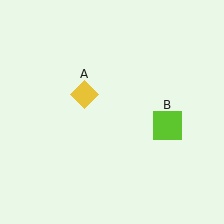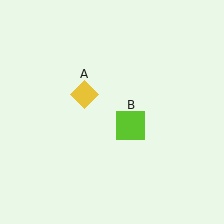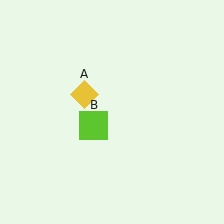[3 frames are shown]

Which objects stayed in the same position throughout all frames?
Yellow diamond (object A) remained stationary.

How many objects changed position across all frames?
1 object changed position: lime square (object B).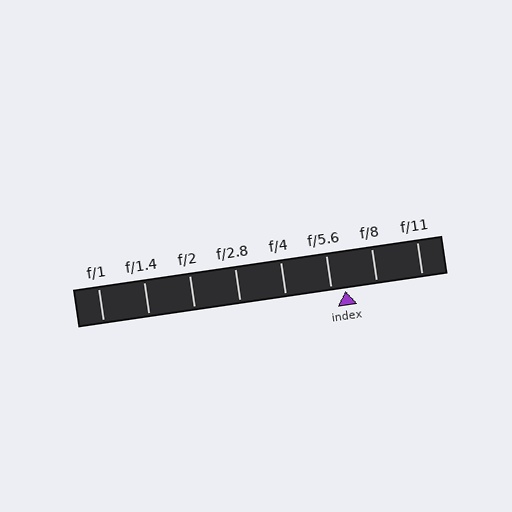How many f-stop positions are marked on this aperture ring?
There are 8 f-stop positions marked.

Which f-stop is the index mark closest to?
The index mark is closest to f/5.6.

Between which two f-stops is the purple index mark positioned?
The index mark is between f/5.6 and f/8.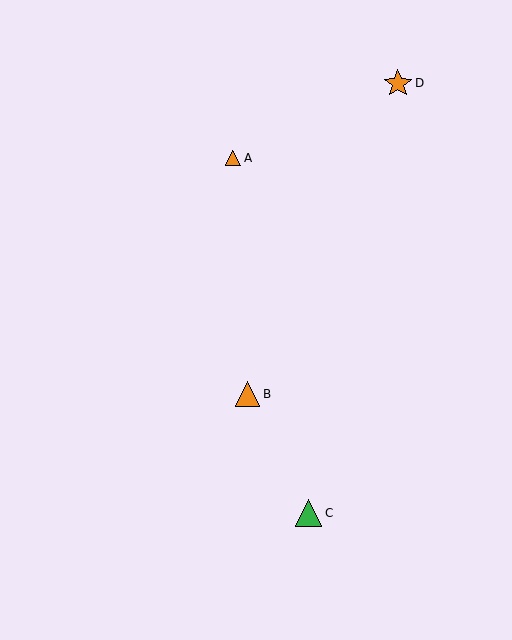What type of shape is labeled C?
Shape C is a green triangle.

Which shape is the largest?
The orange star (labeled D) is the largest.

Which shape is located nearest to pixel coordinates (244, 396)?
The orange triangle (labeled B) at (247, 394) is nearest to that location.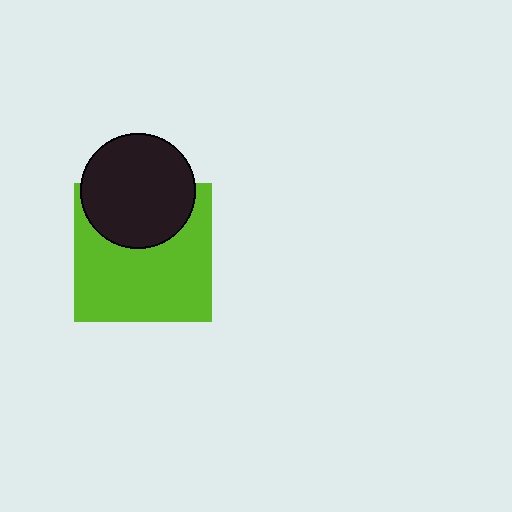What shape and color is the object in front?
The object in front is a black circle.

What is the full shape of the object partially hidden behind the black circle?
The partially hidden object is a lime square.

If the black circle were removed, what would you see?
You would see the complete lime square.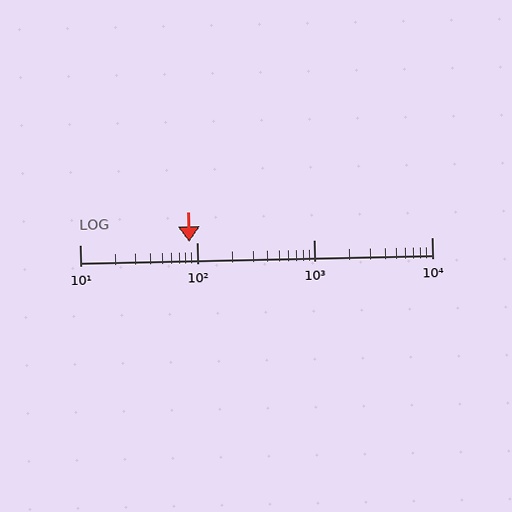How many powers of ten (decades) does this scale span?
The scale spans 3 decades, from 10 to 10000.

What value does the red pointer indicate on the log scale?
The pointer indicates approximately 85.